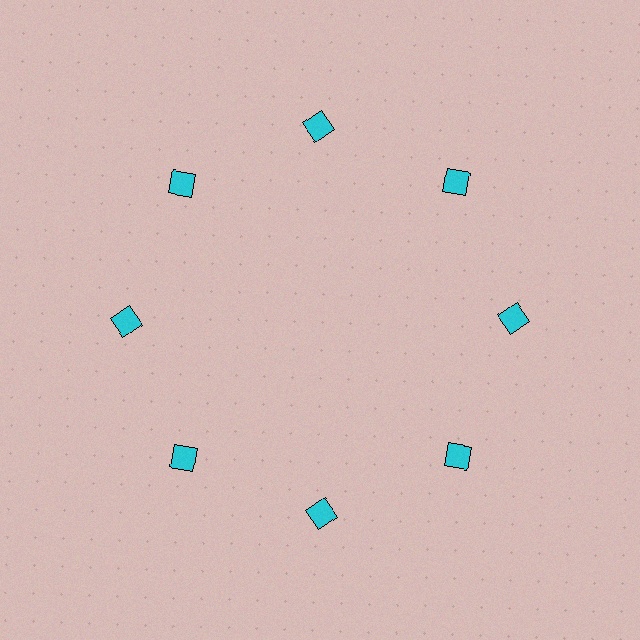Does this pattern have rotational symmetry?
Yes, this pattern has 8-fold rotational symmetry. It looks the same after rotating 45 degrees around the center.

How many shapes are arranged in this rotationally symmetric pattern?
There are 8 shapes, arranged in 8 groups of 1.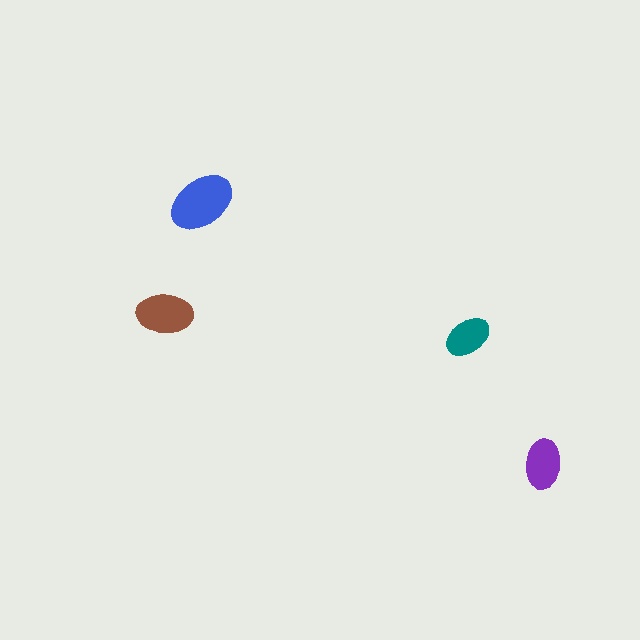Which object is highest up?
The blue ellipse is topmost.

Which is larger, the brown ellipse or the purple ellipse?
The brown one.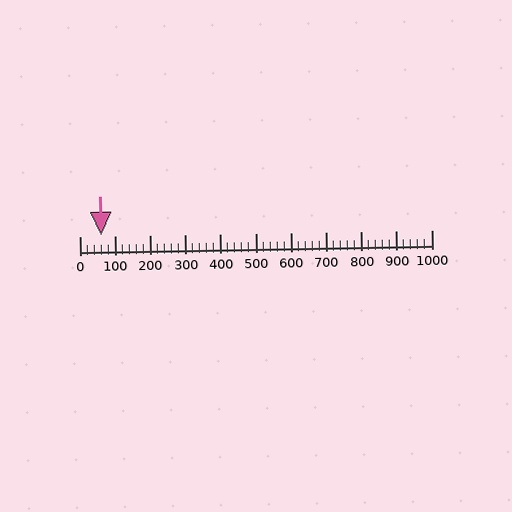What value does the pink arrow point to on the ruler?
The pink arrow points to approximately 60.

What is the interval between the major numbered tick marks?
The major tick marks are spaced 100 units apart.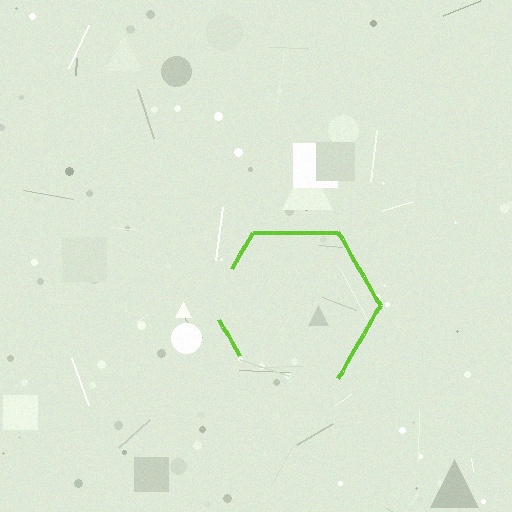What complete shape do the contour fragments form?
The contour fragments form a hexagon.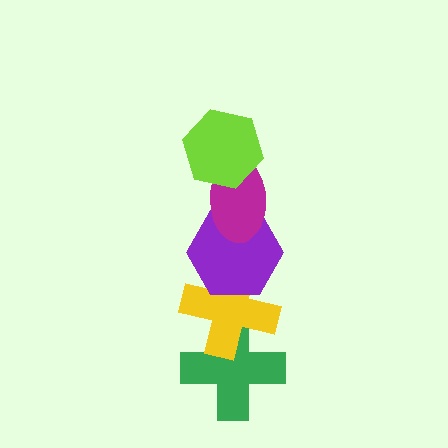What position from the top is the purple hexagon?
The purple hexagon is 3rd from the top.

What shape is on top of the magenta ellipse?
The lime hexagon is on top of the magenta ellipse.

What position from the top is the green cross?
The green cross is 5th from the top.